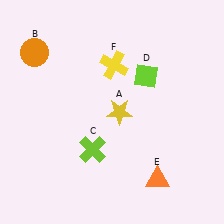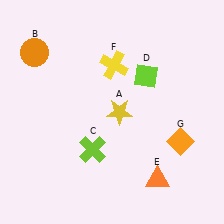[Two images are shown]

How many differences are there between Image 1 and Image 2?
There is 1 difference between the two images.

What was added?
An orange diamond (G) was added in Image 2.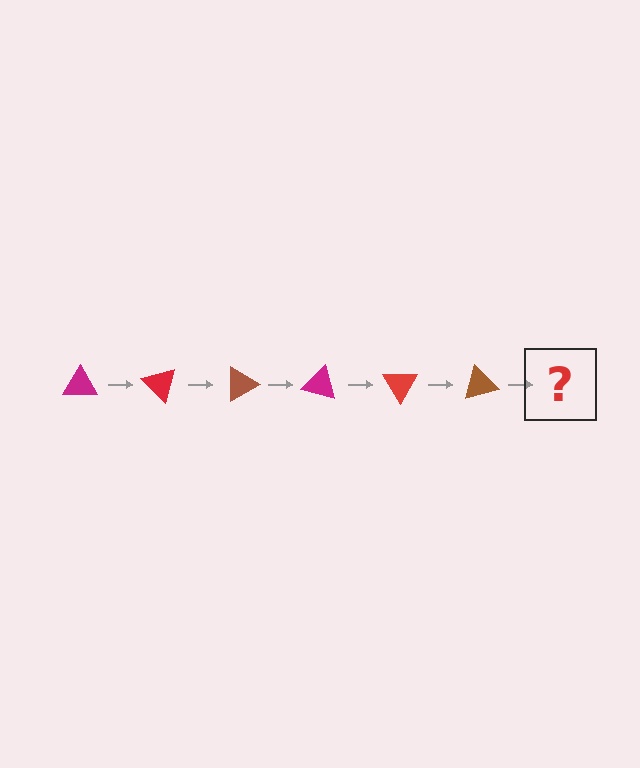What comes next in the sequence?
The next element should be a magenta triangle, rotated 270 degrees from the start.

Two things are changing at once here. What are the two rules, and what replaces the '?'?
The two rules are that it rotates 45 degrees each step and the color cycles through magenta, red, and brown. The '?' should be a magenta triangle, rotated 270 degrees from the start.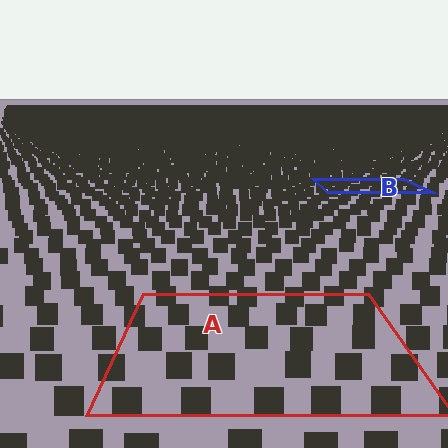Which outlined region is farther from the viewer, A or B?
Region B is farther from the viewer — the texture elements inside it appear smaller and more densely packed.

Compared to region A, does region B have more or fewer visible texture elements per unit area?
Region B has more texture elements per unit area — they are packed more densely because it is farther away.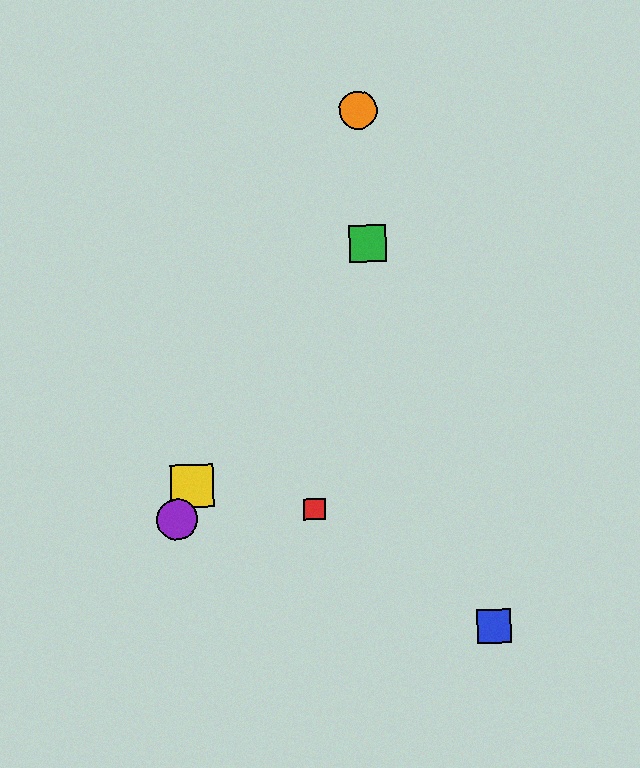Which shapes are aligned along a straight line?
The yellow square, the purple circle, the orange circle are aligned along a straight line.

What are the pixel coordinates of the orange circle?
The orange circle is at (358, 110).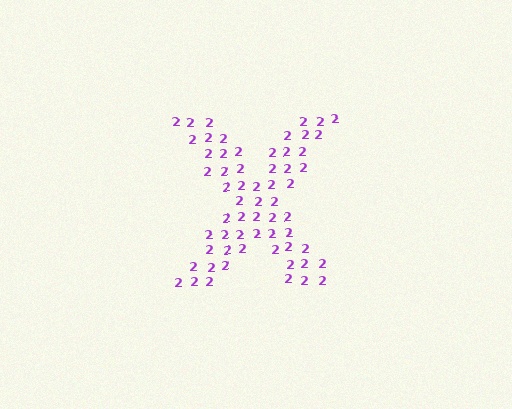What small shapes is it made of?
It is made of small digit 2's.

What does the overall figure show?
The overall figure shows the letter X.